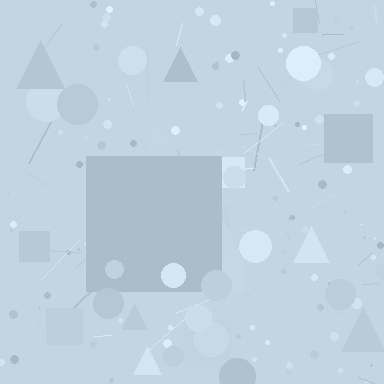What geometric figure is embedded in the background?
A square is embedded in the background.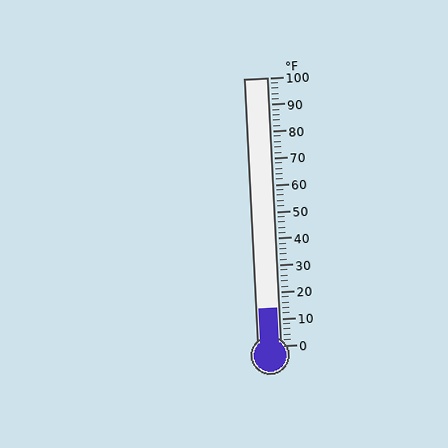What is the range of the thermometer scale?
The thermometer scale ranges from 0°F to 100°F.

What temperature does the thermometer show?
The thermometer shows approximately 14°F.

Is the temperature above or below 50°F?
The temperature is below 50°F.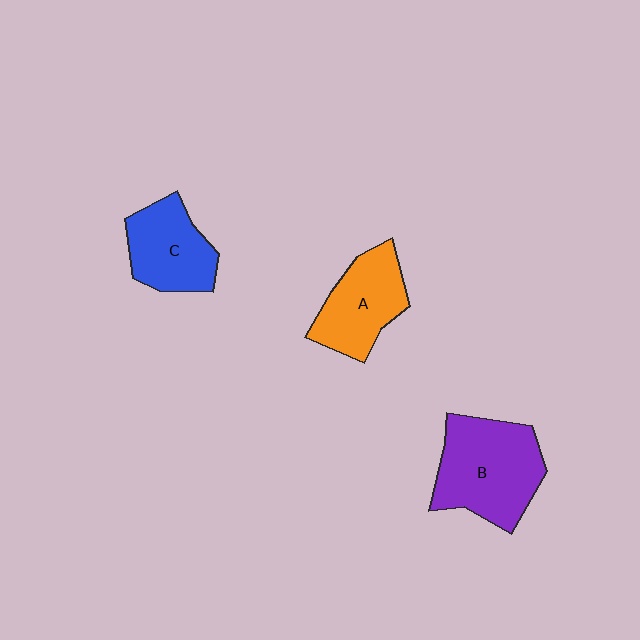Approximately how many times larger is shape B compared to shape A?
Approximately 1.4 times.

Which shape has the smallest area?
Shape C (blue).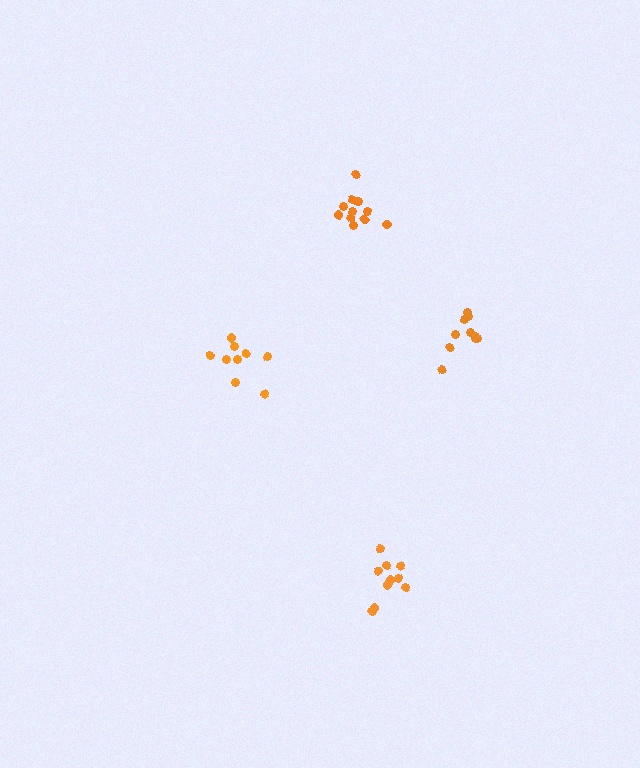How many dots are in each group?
Group 1: 10 dots, Group 2: 11 dots, Group 3: 12 dots, Group 4: 9 dots (42 total).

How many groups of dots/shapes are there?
There are 4 groups.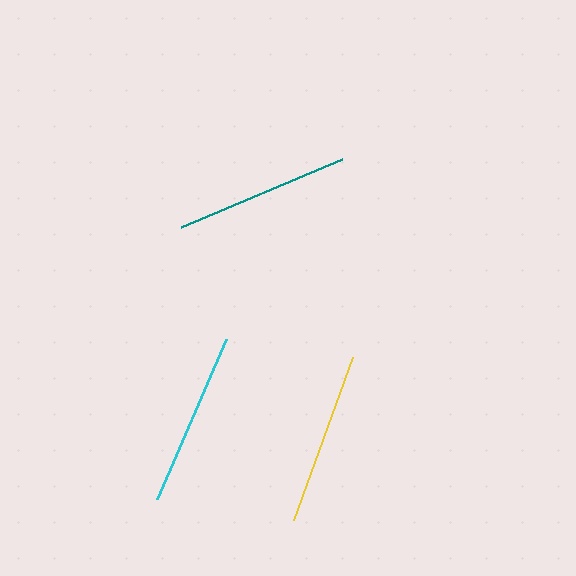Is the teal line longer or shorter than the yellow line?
The teal line is longer than the yellow line.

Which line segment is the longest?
The teal line is the longest at approximately 176 pixels.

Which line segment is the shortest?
The yellow line is the shortest at approximately 173 pixels.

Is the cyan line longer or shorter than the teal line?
The teal line is longer than the cyan line.